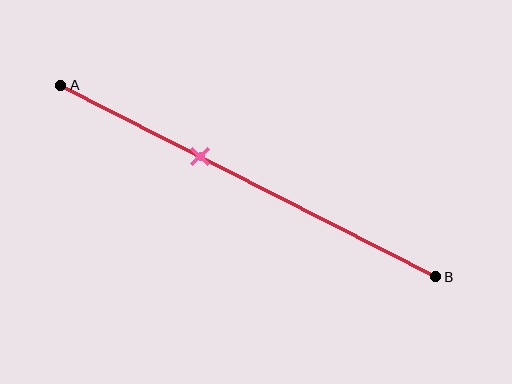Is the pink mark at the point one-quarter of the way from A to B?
No, the mark is at about 35% from A, not at the 25% one-quarter point.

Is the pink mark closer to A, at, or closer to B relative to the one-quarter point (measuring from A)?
The pink mark is closer to point B than the one-quarter point of segment AB.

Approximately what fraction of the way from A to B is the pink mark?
The pink mark is approximately 35% of the way from A to B.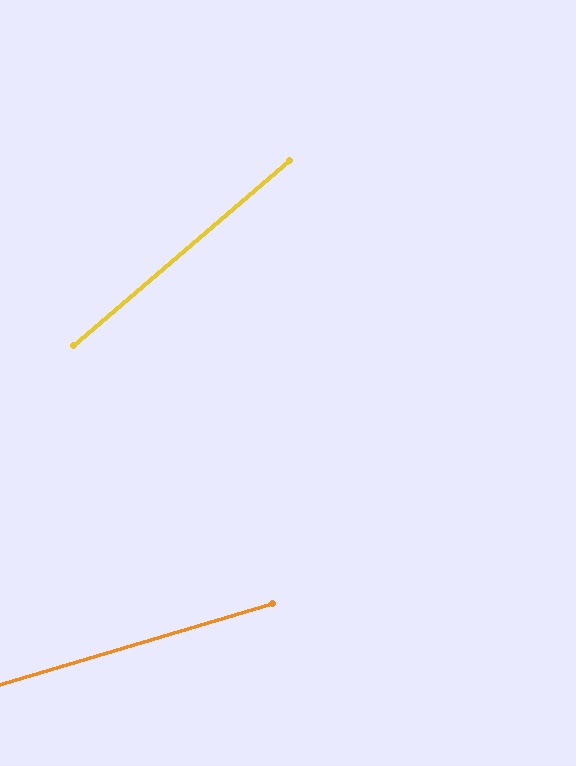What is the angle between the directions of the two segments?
Approximately 24 degrees.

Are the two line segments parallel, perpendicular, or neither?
Neither parallel nor perpendicular — they differ by about 24°.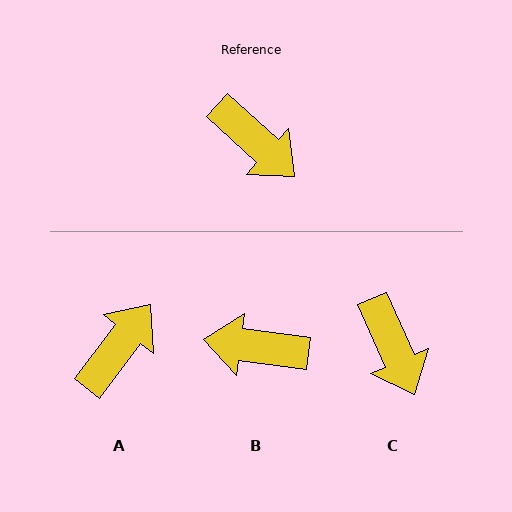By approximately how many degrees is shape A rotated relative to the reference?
Approximately 95 degrees counter-clockwise.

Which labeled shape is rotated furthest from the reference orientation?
B, about 145 degrees away.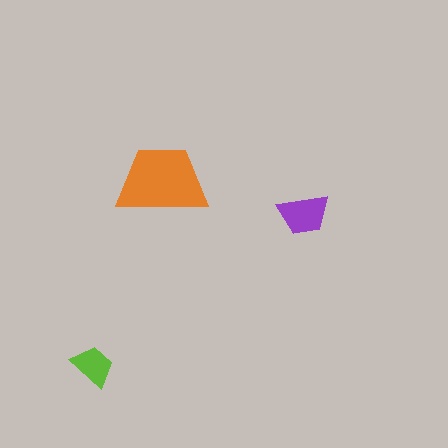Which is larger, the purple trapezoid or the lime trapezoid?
The purple one.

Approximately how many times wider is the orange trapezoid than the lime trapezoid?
About 2 times wider.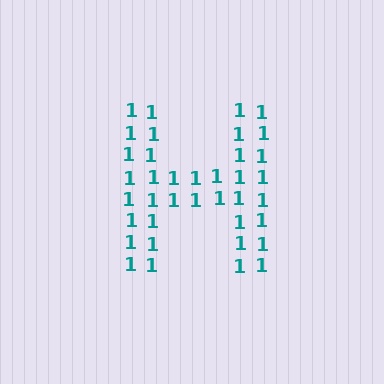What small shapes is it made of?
It is made of small digit 1's.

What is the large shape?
The large shape is the letter H.